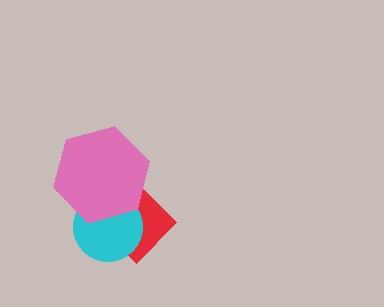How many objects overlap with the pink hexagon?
2 objects overlap with the pink hexagon.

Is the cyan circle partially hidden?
Yes, it is partially covered by another shape.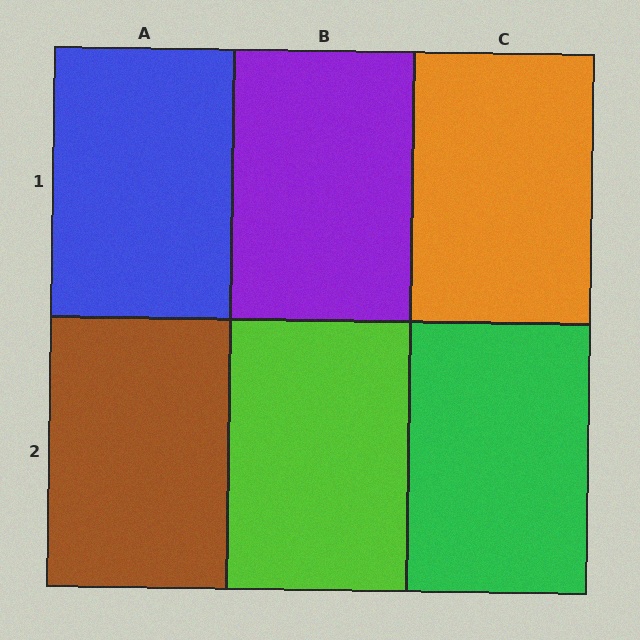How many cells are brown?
1 cell is brown.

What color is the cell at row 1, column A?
Blue.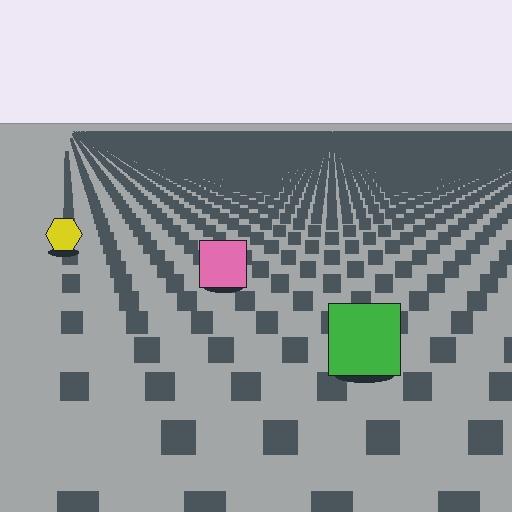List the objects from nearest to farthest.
From nearest to farthest: the green square, the pink square, the yellow hexagon.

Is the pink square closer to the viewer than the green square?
No. The green square is closer — you can tell from the texture gradient: the ground texture is coarser near it.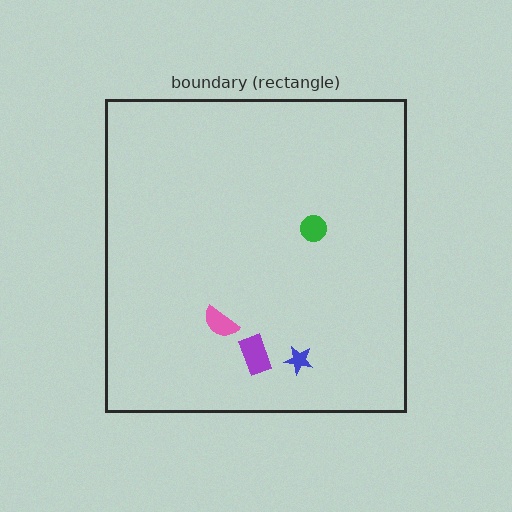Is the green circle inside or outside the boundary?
Inside.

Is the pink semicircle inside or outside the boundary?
Inside.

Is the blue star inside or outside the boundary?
Inside.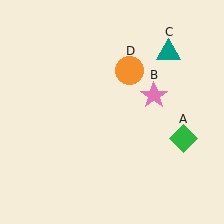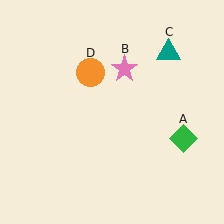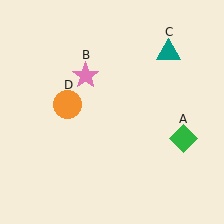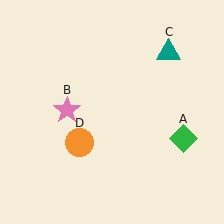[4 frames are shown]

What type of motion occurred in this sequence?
The pink star (object B), orange circle (object D) rotated counterclockwise around the center of the scene.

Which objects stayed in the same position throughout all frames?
Green diamond (object A) and teal triangle (object C) remained stationary.